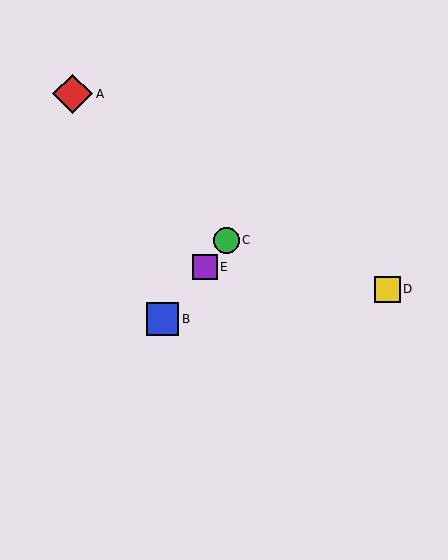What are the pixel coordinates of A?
Object A is at (73, 94).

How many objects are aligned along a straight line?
3 objects (B, C, E) are aligned along a straight line.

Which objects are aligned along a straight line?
Objects B, C, E are aligned along a straight line.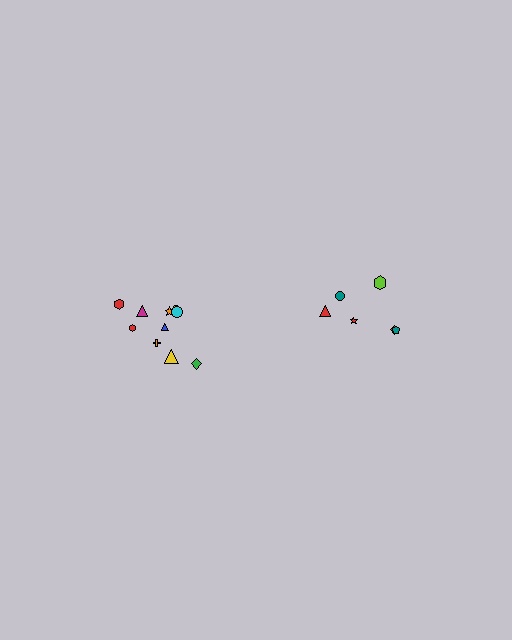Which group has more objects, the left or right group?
The left group.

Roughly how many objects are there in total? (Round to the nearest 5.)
Roughly 15 objects in total.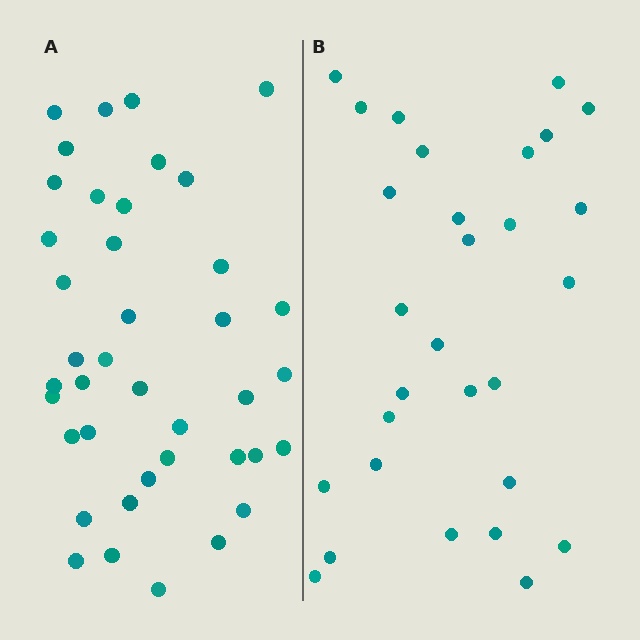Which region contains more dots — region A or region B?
Region A (the left region) has more dots.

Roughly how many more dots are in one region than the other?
Region A has roughly 12 or so more dots than region B.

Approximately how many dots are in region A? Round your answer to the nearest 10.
About 40 dots.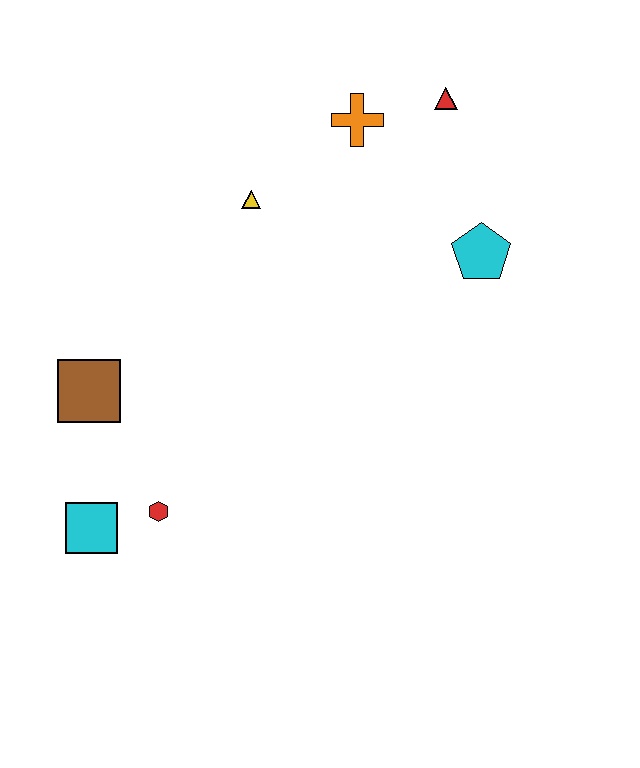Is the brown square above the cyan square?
Yes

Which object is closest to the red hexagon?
The cyan square is closest to the red hexagon.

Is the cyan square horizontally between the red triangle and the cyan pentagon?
No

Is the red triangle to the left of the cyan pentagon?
Yes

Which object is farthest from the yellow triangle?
The cyan square is farthest from the yellow triangle.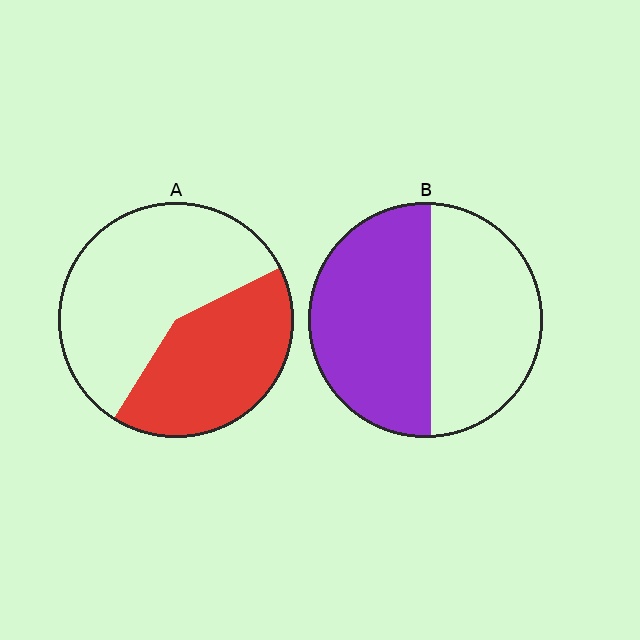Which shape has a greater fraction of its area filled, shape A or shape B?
Shape B.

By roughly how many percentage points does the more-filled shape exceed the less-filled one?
By roughly 10 percentage points (B over A).